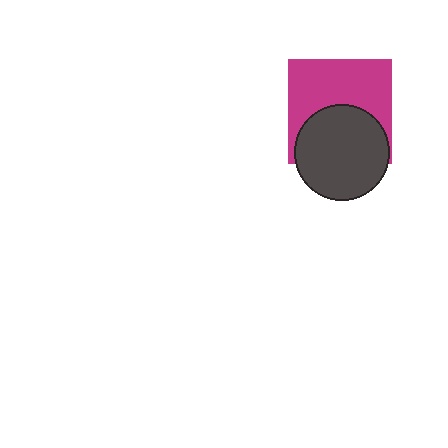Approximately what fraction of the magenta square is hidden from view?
Roughly 44% of the magenta square is hidden behind the dark gray circle.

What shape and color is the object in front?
The object in front is a dark gray circle.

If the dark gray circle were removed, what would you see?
You would see the complete magenta square.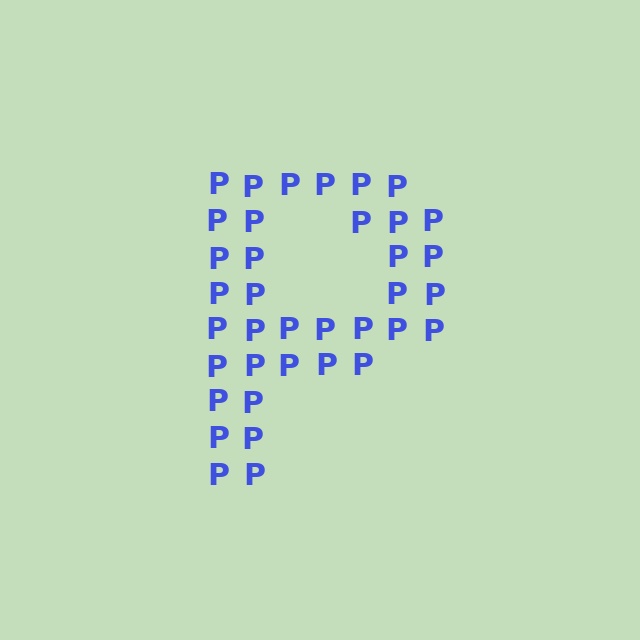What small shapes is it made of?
It is made of small letter P's.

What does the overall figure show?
The overall figure shows the letter P.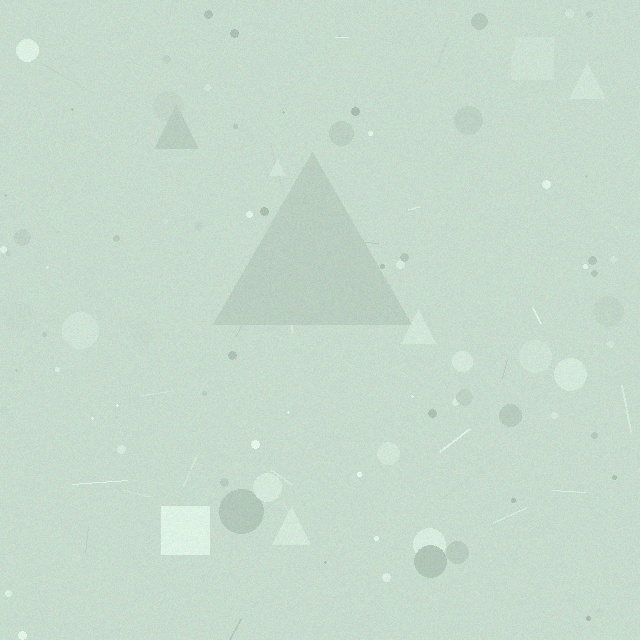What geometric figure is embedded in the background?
A triangle is embedded in the background.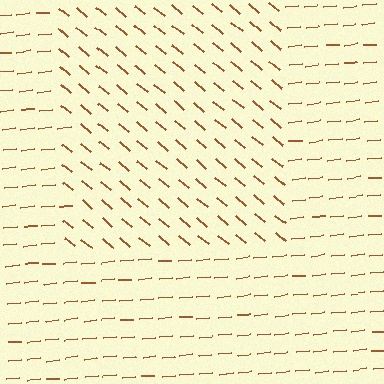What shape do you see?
I see a rectangle.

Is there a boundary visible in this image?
Yes, there is a texture boundary formed by a change in line orientation.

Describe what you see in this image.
The image is filled with small brown line segments. A rectangle region in the image has lines oriented differently from the surrounding lines, creating a visible texture boundary.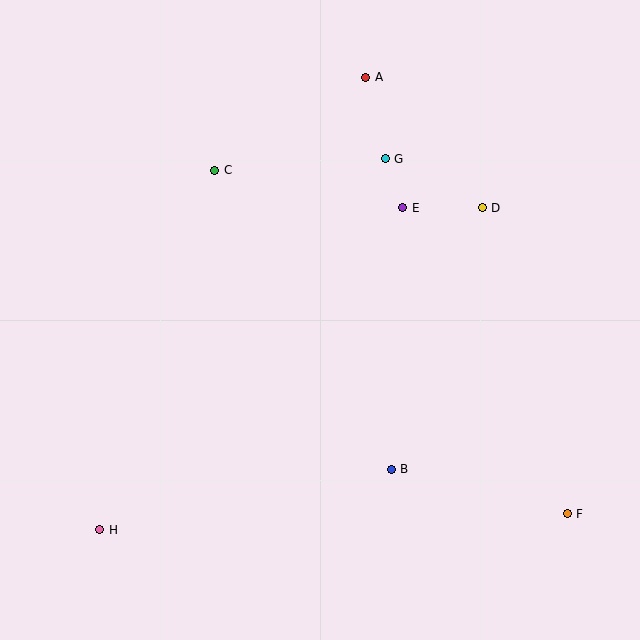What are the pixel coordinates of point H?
Point H is at (100, 530).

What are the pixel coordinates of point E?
Point E is at (403, 208).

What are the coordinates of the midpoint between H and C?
The midpoint between H and C is at (157, 350).